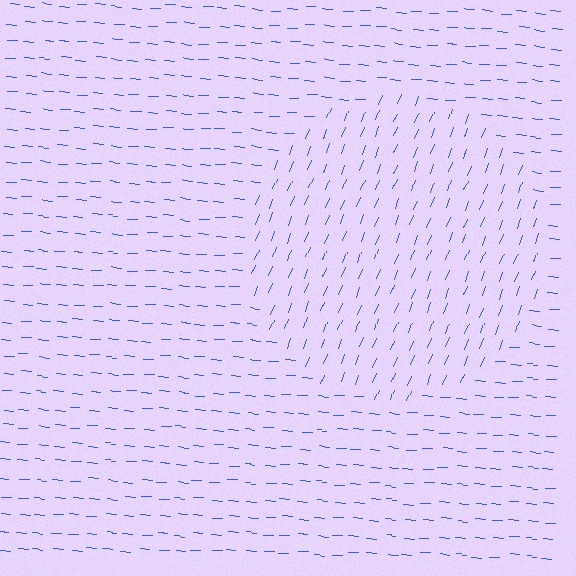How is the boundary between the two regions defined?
The boundary is defined purely by a change in line orientation (approximately 72 degrees difference). All lines are the same color and thickness.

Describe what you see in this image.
The image is filled with small blue line segments. A circle region in the image has lines oriented differently from the surrounding lines, creating a visible texture boundary.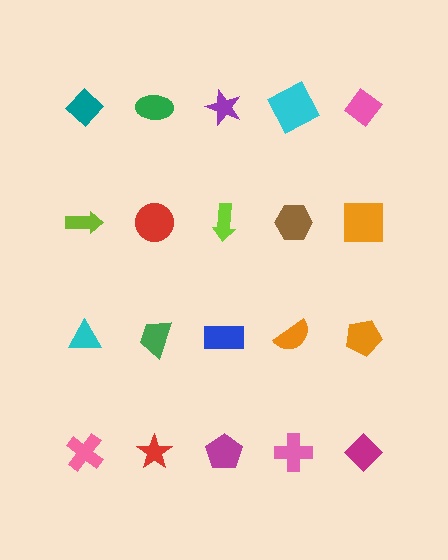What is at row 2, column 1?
A lime arrow.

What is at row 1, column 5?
A pink diamond.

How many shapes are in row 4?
5 shapes.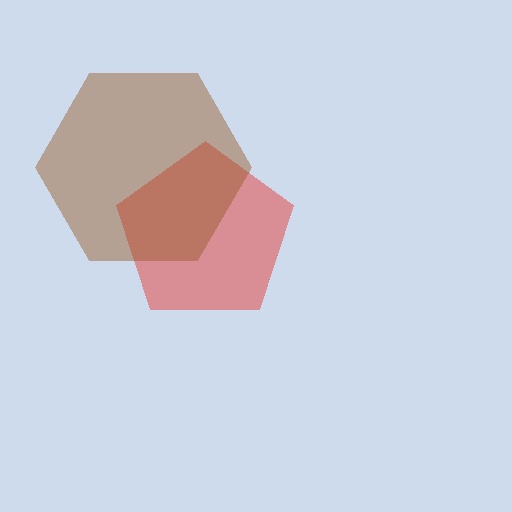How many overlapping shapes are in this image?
There are 2 overlapping shapes in the image.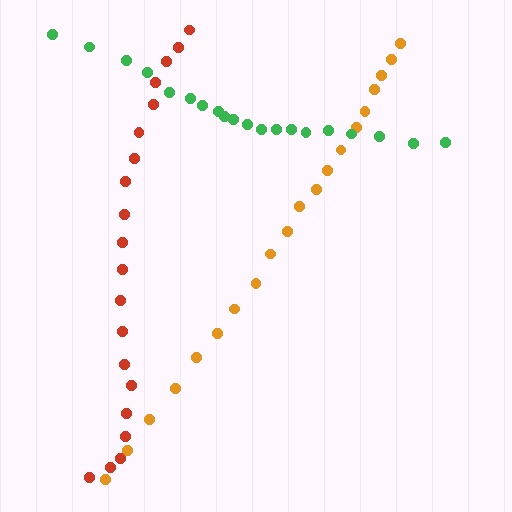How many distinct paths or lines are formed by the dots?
There are 3 distinct paths.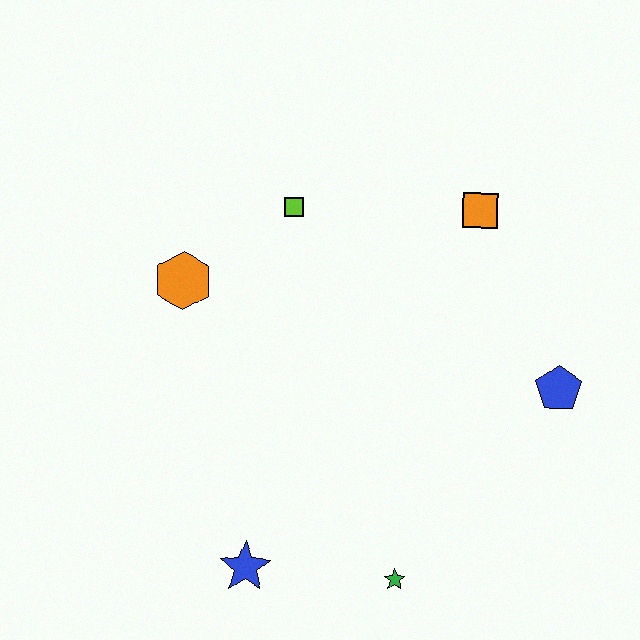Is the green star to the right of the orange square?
No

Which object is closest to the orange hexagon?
The lime square is closest to the orange hexagon.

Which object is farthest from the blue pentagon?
The orange hexagon is farthest from the blue pentagon.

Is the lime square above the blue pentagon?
Yes